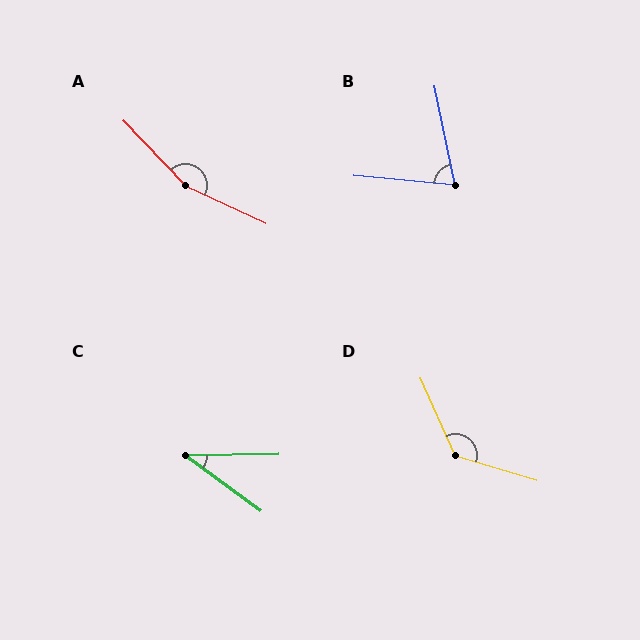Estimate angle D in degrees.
Approximately 130 degrees.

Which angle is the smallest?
C, at approximately 37 degrees.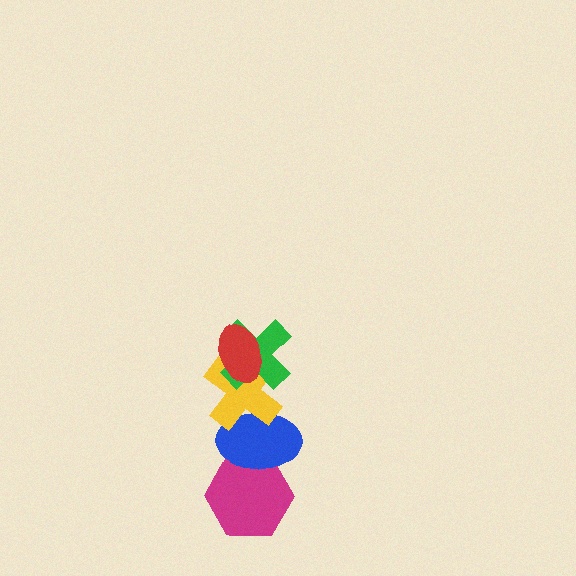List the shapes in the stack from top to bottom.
From top to bottom: the red ellipse, the green cross, the yellow cross, the blue ellipse, the magenta hexagon.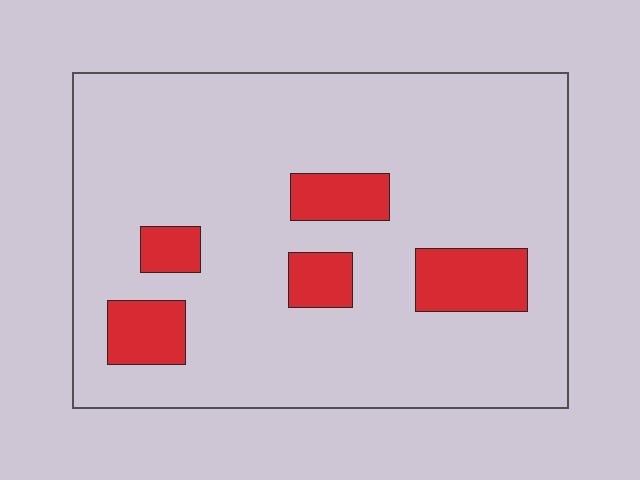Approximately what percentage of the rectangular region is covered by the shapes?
Approximately 15%.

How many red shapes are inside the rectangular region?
5.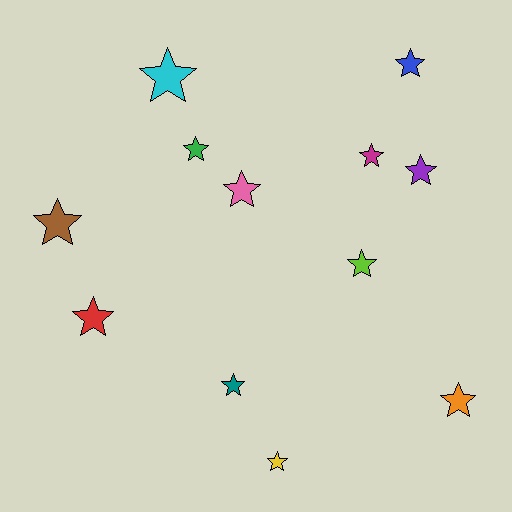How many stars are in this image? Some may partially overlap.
There are 12 stars.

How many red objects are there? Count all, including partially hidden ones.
There is 1 red object.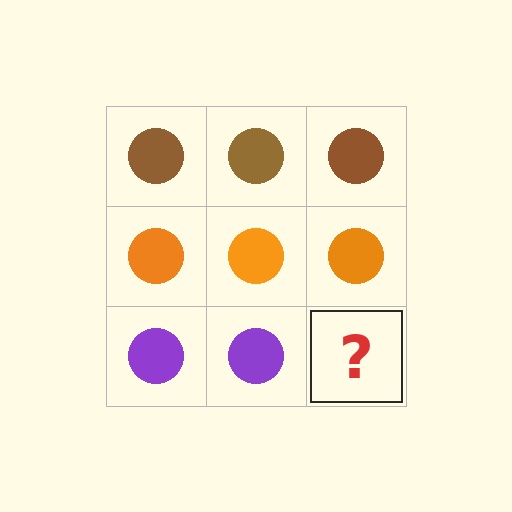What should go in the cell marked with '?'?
The missing cell should contain a purple circle.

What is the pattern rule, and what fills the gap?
The rule is that each row has a consistent color. The gap should be filled with a purple circle.